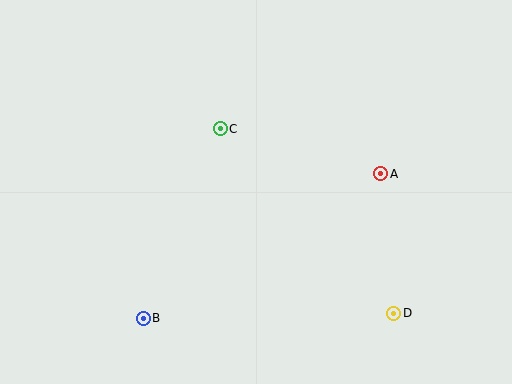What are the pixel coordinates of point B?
Point B is at (143, 318).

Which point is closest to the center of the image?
Point C at (220, 129) is closest to the center.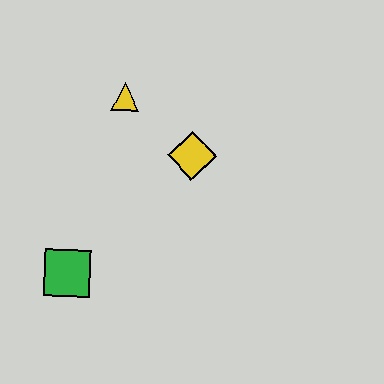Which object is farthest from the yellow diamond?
The green square is farthest from the yellow diamond.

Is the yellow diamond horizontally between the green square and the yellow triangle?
No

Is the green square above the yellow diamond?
No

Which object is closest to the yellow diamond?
The yellow triangle is closest to the yellow diamond.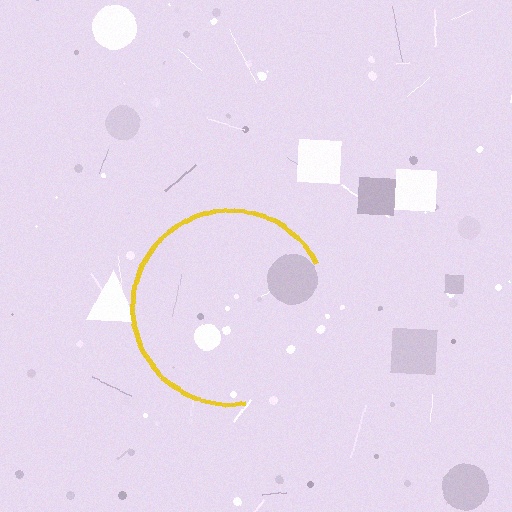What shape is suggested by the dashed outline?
The dashed outline suggests a circle.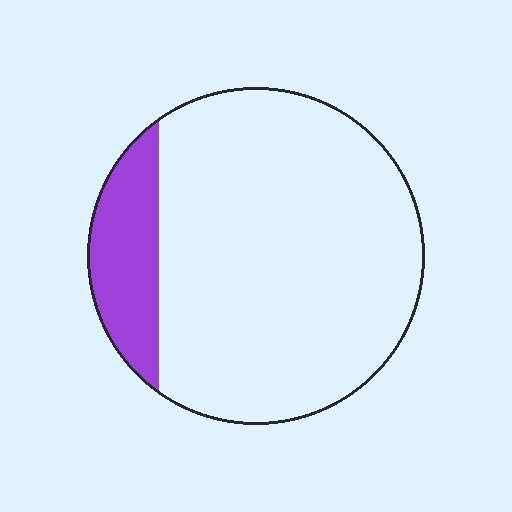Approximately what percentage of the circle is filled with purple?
Approximately 15%.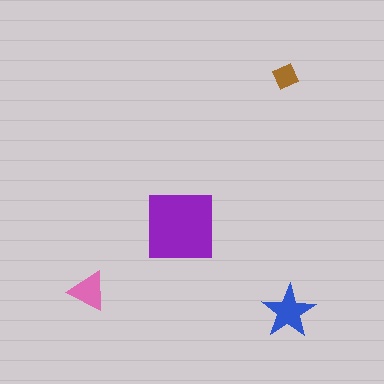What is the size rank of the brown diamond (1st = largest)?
4th.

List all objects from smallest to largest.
The brown diamond, the pink triangle, the blue star, the purple square.